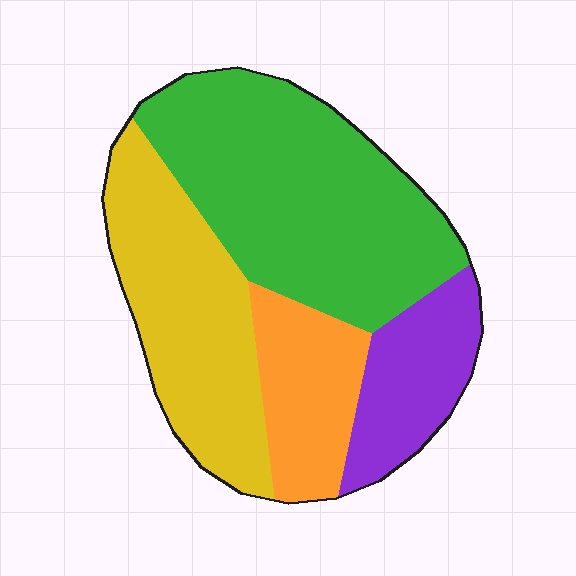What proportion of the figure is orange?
Orange takes up about one sixth (1/6) of the figure.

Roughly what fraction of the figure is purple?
Purple takes up about one sixth (1/6) of the figure.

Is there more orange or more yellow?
Yellow.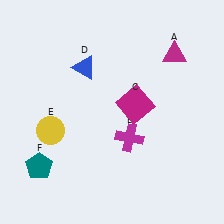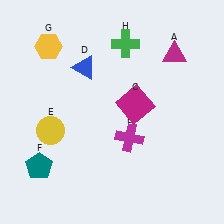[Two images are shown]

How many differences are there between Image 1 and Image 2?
There are 2 differences between the two images.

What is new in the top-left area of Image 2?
A yellow hexagon (G) was added in the top-left area of Image 2.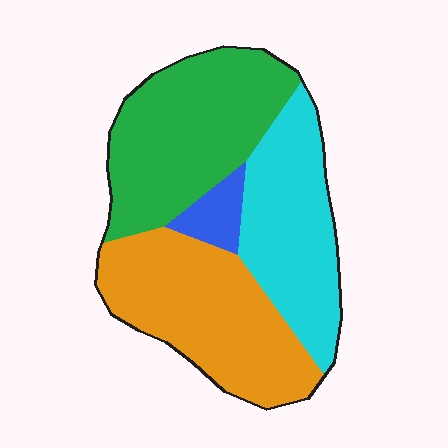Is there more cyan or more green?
Green.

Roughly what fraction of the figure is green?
Green takes up between a quarter and a half of the figure.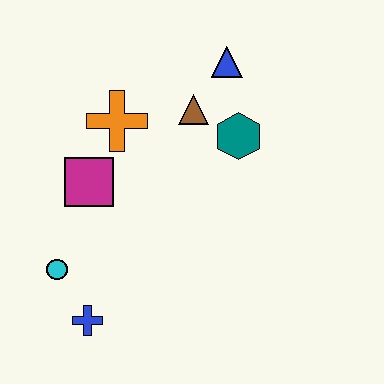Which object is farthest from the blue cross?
The blue triangle is farthest from the blue cross.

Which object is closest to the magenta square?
The orange cross is closest to the magenta square.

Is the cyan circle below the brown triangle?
Yes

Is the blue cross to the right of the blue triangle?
No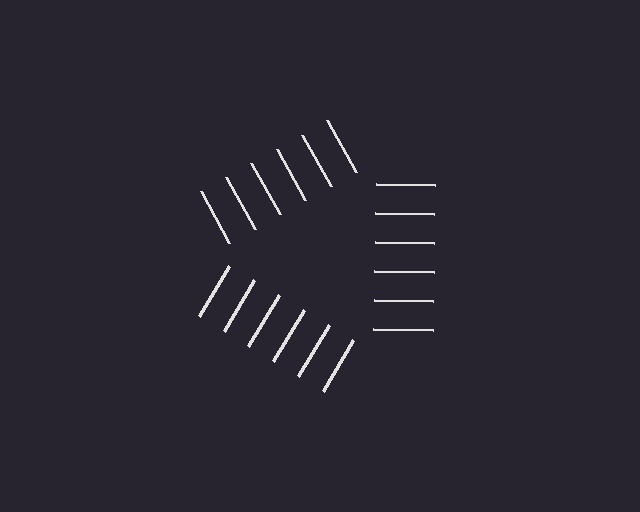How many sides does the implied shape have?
3 sides — the line-ends trace a triangle.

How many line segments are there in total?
18 — 6 along each of the 3 edges.